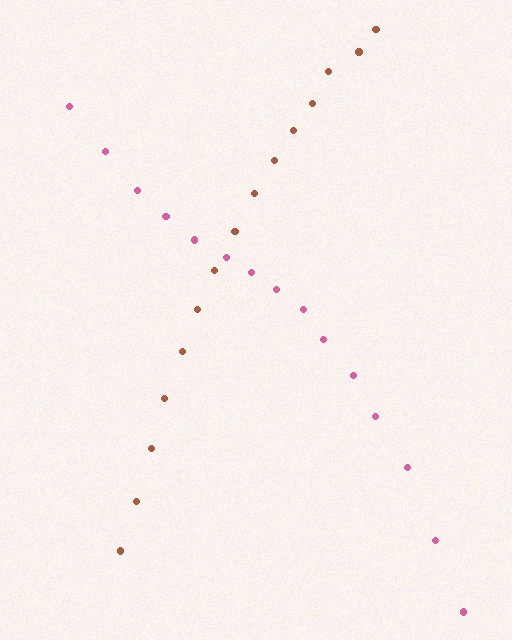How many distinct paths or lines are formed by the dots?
There are 2 distinct paths.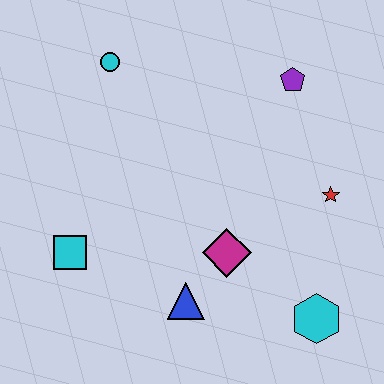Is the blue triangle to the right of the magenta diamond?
No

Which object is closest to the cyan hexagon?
The magenta diamond is closest to the cyan hexagon.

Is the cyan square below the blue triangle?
No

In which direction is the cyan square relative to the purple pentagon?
The cyan square is to the left of the purple pentagon.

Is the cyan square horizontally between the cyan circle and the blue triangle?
No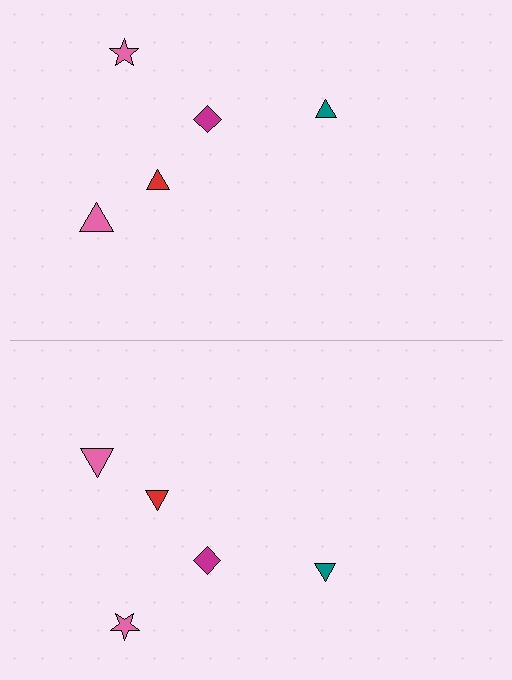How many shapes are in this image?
There are 10 shapes in this image.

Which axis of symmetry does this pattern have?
The pattern has a horizontal axis of symmetry running through the center of the image.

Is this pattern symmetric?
Yes, this pattern has bilateral (reflection) symmetry.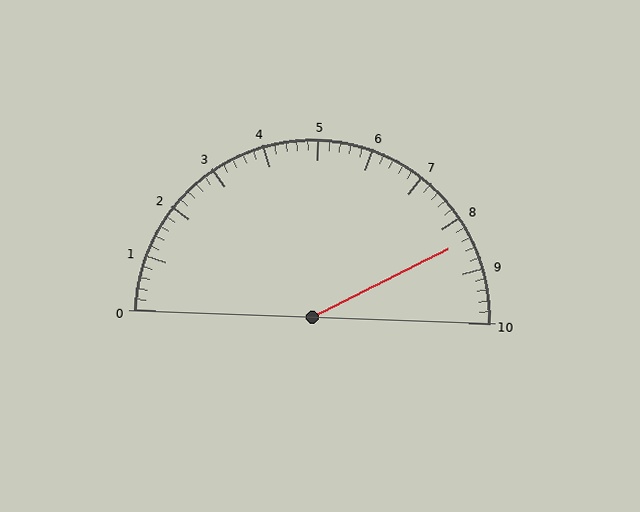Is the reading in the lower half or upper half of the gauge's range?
The reading is in the upper half of the range (0 to 10).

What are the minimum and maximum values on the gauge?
The gauge ranges from 0 to 10.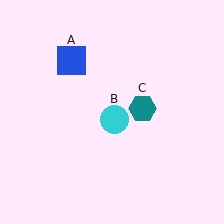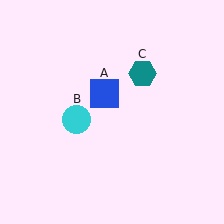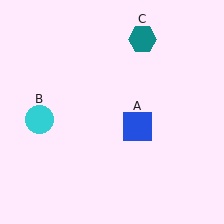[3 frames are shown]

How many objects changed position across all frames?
3 objects changed position: blue square (object A), cyan circle (object B), teal hexagon (object C).